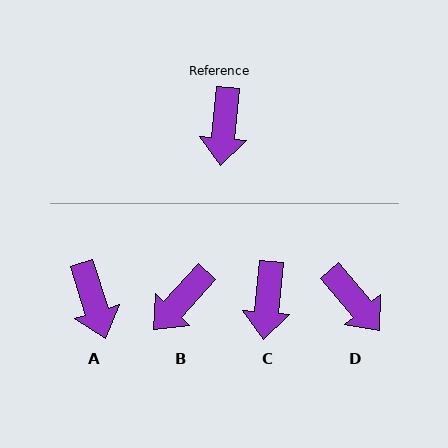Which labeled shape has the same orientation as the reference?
C.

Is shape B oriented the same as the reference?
No, it is off by about 37 degrees.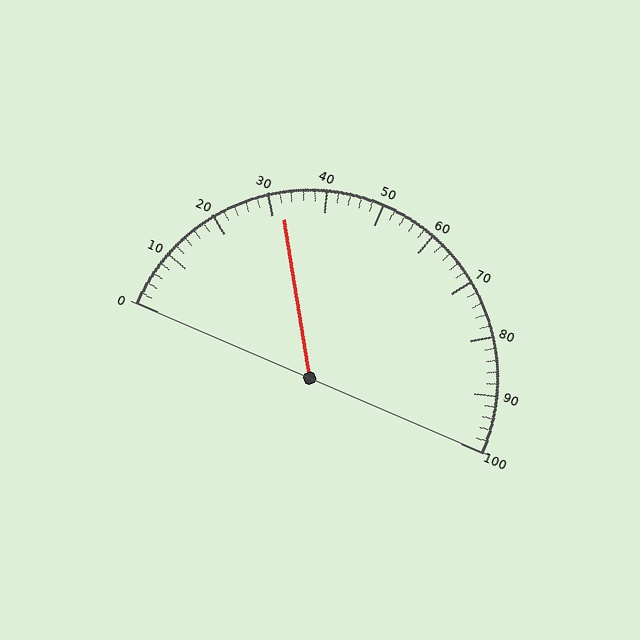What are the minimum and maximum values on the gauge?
The gauge ranges from 0 to 100.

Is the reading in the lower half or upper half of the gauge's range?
The reading is in the lower half of the range (0 to 100).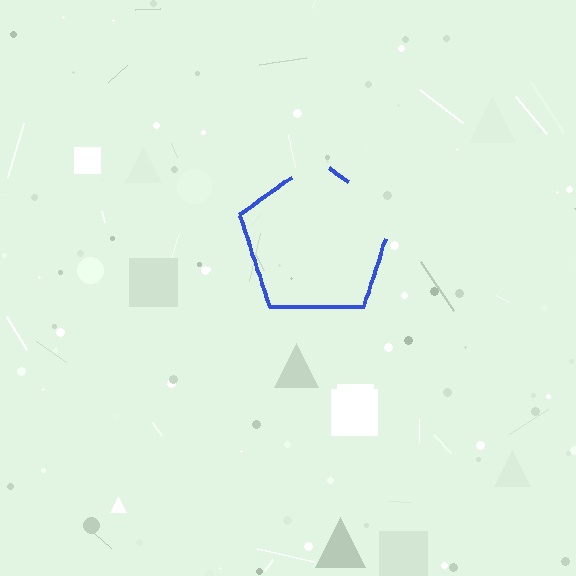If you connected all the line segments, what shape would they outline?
They would outline a pentagon.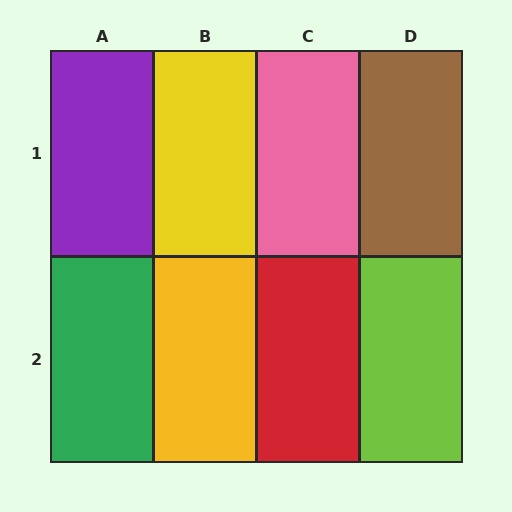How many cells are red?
1 cell is red.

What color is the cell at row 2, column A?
Green.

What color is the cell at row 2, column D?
Lime.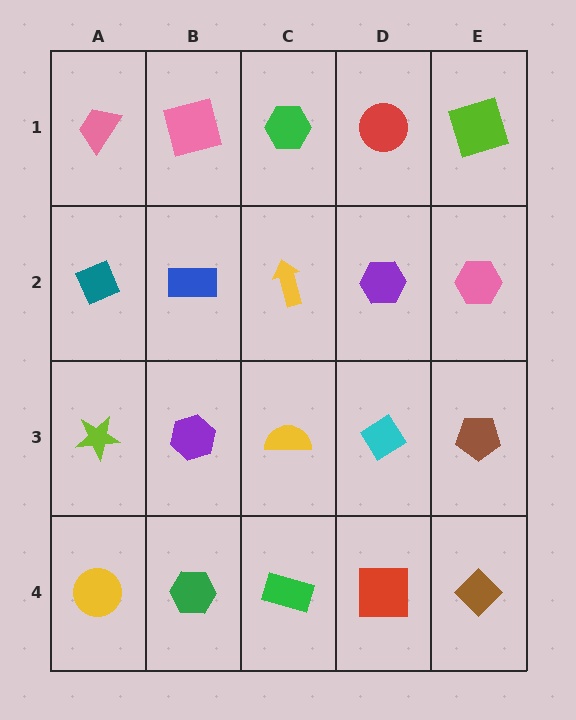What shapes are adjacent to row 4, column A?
A lime star (row 3, column A), a green hexagon (row 4, column B).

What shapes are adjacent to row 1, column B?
A blue rectangle (row 2, column B), a pink trapezoid (row 1, column A), a green hexagon (row 1, column C).